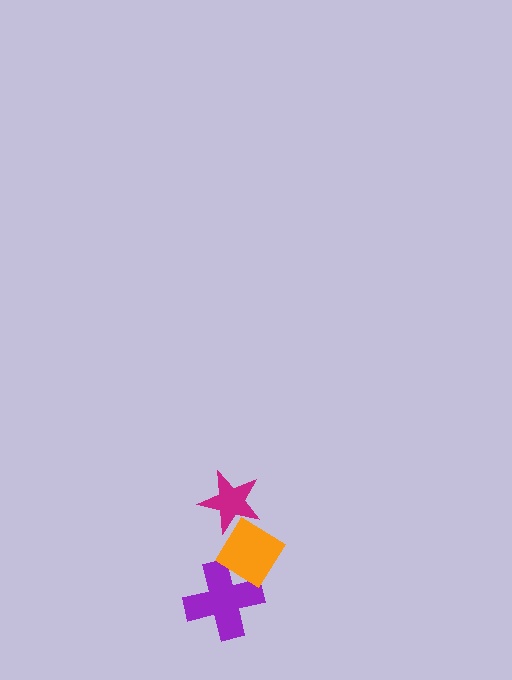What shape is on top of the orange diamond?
The magenta star is on top of the orange diamond.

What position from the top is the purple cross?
The purple cross is 3rd from the top.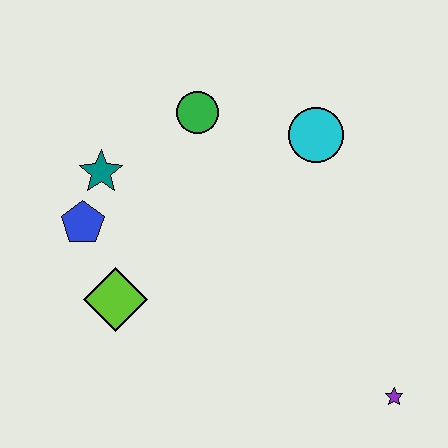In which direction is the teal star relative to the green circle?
The teal star is to the left of the green circle.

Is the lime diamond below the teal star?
Yes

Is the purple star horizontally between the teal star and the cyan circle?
No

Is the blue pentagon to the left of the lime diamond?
Yes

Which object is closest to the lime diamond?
The blue pentagon is closest to the lime diamond.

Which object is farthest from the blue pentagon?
The purple star is farthest from the blue pentagon.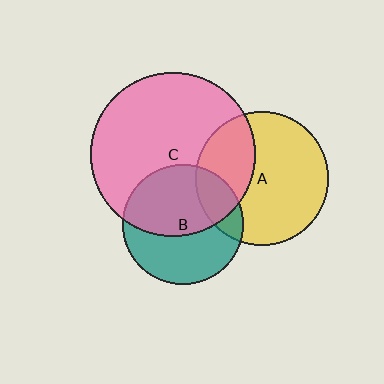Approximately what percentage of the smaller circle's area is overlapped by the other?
Approximately 55%.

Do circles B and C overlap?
Yes.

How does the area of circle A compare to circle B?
Approximately 1.2 times.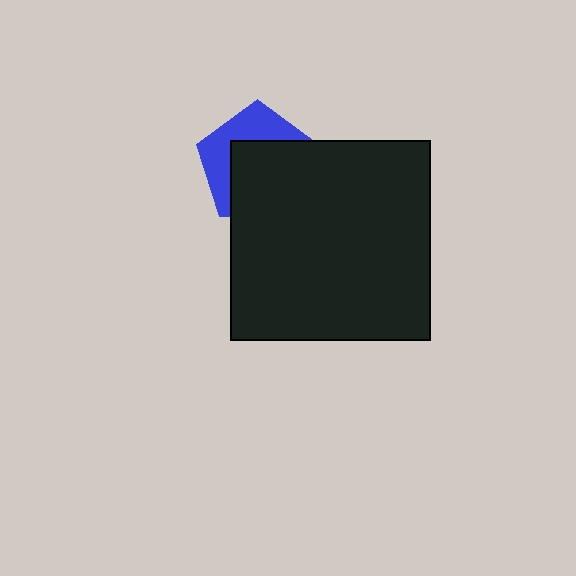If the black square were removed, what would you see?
You would see the complete blue pentagon.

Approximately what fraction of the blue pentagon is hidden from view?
Roughly 61% of the blue pentagon is hidden behind the black square.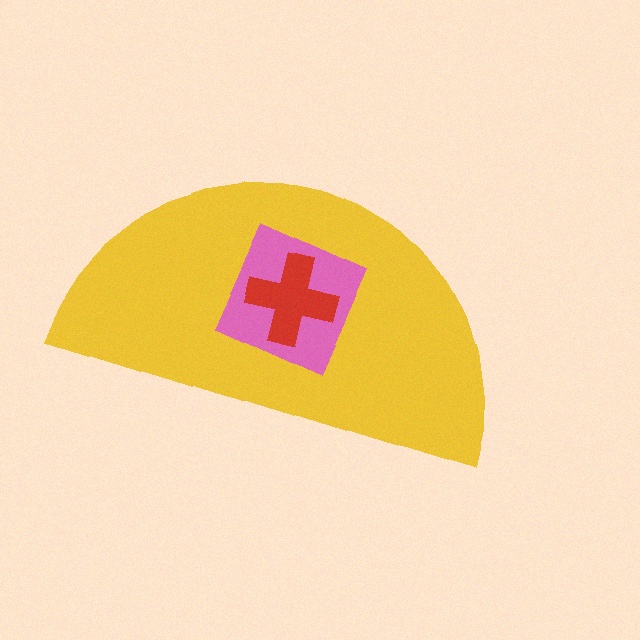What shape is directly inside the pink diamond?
The red cross.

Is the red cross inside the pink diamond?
Yes.